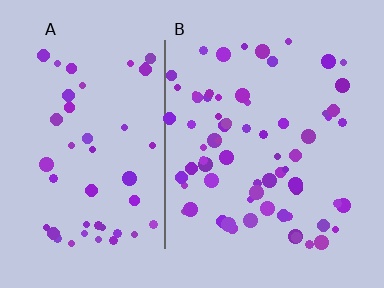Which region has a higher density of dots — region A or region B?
B (the right).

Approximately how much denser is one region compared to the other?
Approximately 1.4× — region B over region A.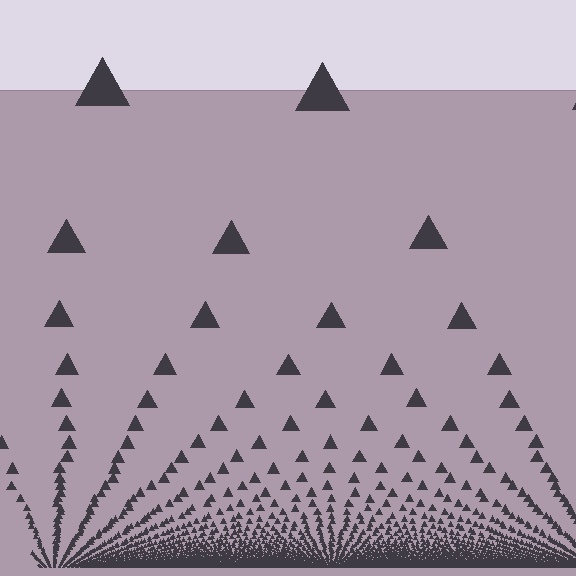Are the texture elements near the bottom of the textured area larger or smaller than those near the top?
Smaller. The gradient is inverted — elements near the bottom are smaller and denser.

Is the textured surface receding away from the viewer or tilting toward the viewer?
The surface appears to tilt toward the viewer. Texture elements get larger and sparser toward the top.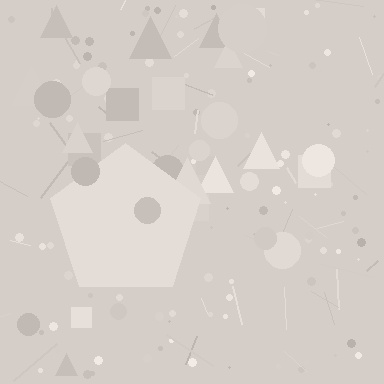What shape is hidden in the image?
A pentagon is hidden in the image.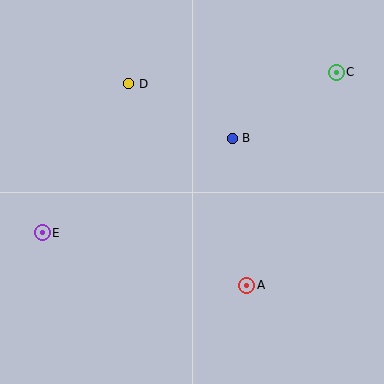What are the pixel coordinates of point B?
Point B is at (232, 138).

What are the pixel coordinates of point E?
Point E is at (42, 233).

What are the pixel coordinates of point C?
Point C is at (336, 72).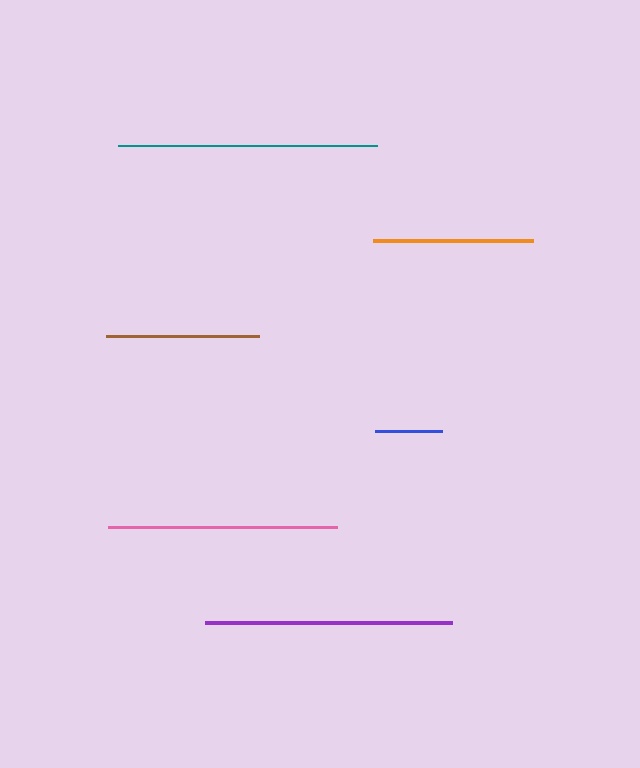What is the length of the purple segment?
The purple segment is approximately 246 pixels long.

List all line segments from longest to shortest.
From longest to shortest: teal, purple, pink, orange, brown, blue.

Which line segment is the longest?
The teal line is the longest at approximately 259 pixels.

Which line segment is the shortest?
The blue line is the shortest at approximately 67 pixels.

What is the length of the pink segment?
The pink segment is approximately 230 pixels long.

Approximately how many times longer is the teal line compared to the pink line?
The teal line is approximately 1.1 times the length of the pink line.